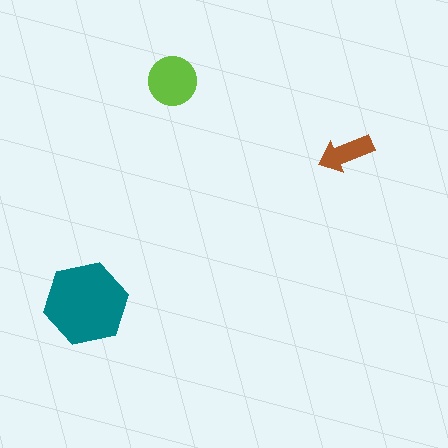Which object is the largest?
The teal hexagon.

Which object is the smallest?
The brown arrow.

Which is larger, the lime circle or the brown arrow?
The lime circle.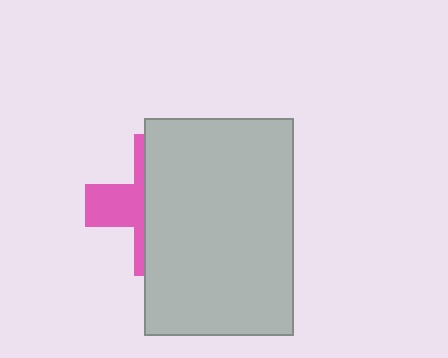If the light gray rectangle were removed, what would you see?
You would see the complete pink cross.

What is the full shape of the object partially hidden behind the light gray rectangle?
The partially hidden object is a pink cross.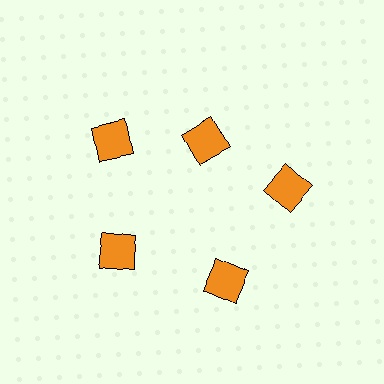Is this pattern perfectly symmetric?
No. The 5 orange diamonds are arranged in a ring, but one element near the 1 o'clock position is pulled inward toward the center, breaking the 5-fold rotational symmetry.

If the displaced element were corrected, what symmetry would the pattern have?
It would have 5-fold rotational symmetry — the pattern would map onto itself every 72 degrees.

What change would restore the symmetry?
The symmetry would be restored by moving it outward, back onto the ring so that all 5 diamonds sit at equal angles and equal distance from the center.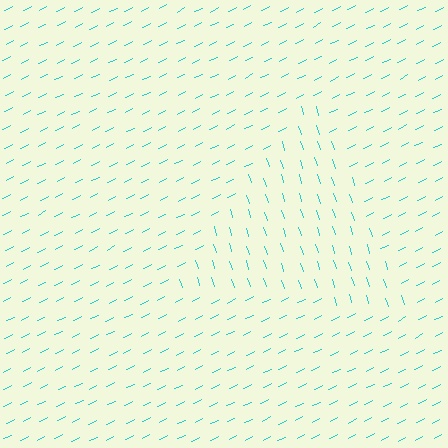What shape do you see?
I see a triangle.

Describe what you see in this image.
The image is filled with small cyan line segments. A triangle region in the image has lines oriented differently from the surrounding lines, creating a visible texture boundary.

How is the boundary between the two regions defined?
The boundary is defined purely by a change in line orientation (approximately 81 degrees difference). All lines are the same color and thickness.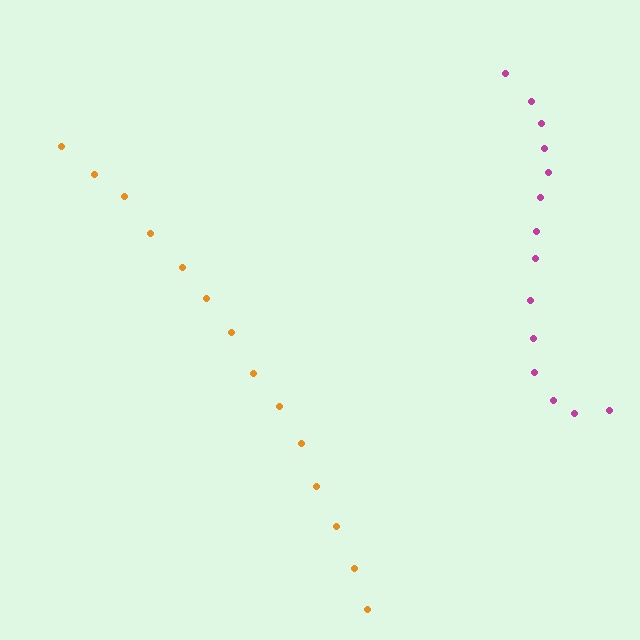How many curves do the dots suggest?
There are 2 distinct paths.